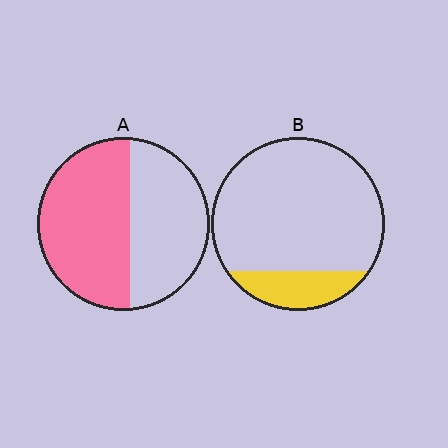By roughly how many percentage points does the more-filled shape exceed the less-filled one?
By roughly 35 percentage points (A over B).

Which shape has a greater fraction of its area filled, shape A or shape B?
Shape A.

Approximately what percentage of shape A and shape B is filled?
A is approximately 55% and B is approximately 15%.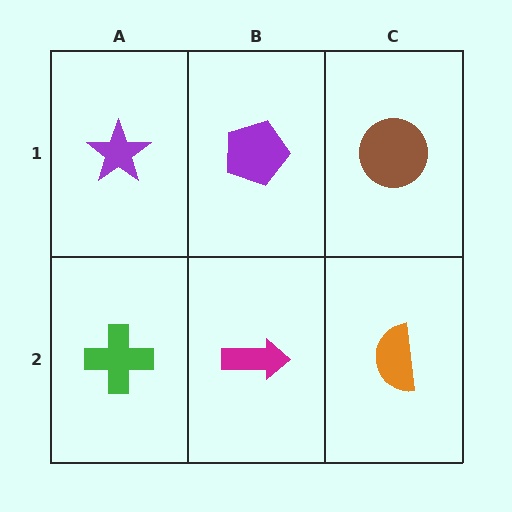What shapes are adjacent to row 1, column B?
A magenta arrow (row 2, column B), a purple star (row 1, column A), a brown circle (row 1, column C).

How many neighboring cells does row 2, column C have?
2.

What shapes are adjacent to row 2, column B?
A purple pentagon (row 1, column B), a green cross (row 2, column A), an orange semicircle (row 2, column C).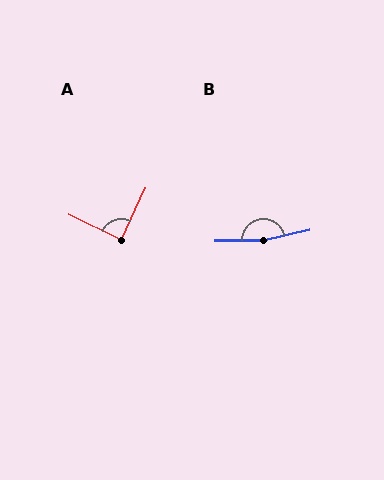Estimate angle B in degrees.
Approximately 167 degrees.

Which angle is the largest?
B, at approximately 167 degrees.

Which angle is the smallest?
A, at approximately 89 degrees.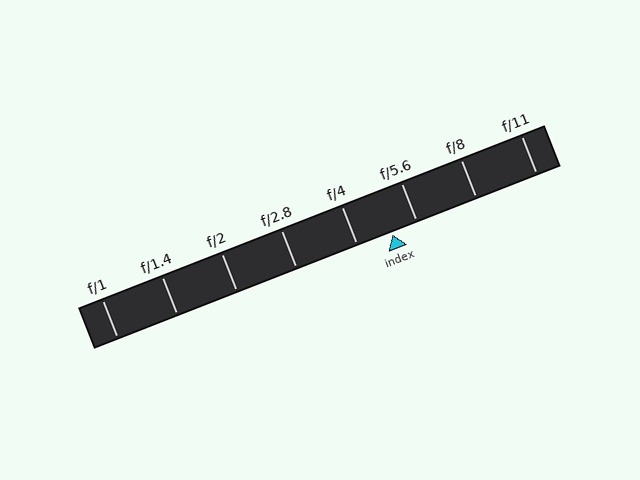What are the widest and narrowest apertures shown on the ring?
The widest aperture shown is f/1 and the narrowest is f/11.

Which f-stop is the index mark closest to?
The index mark is closest to f/5.6.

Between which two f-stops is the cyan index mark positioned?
The index mark is between f/4 and f/5.6.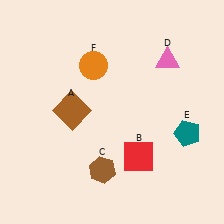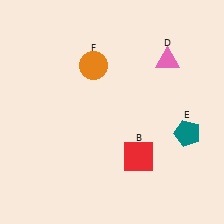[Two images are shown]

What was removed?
The brown hexagon (C), the brown square (A) were removed in Image 2.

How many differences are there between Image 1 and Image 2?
There are 2 differences between the two images.